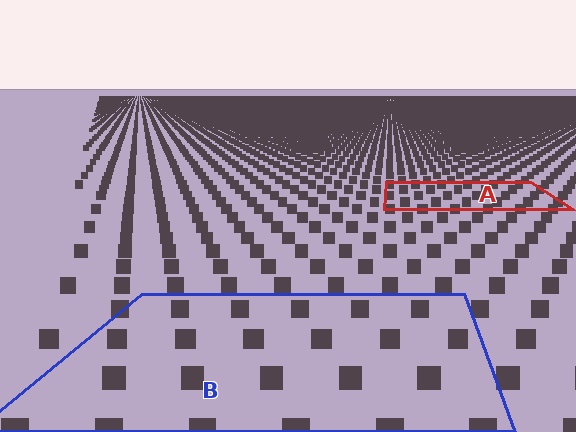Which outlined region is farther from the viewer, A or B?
Region A is farther from the viewer — the texture elements inside it appear smaller and more densely packed.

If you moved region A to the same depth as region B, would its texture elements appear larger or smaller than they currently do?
They would appear larger. At a closer depth, the same texture elements are projected at a bigger on-screen size.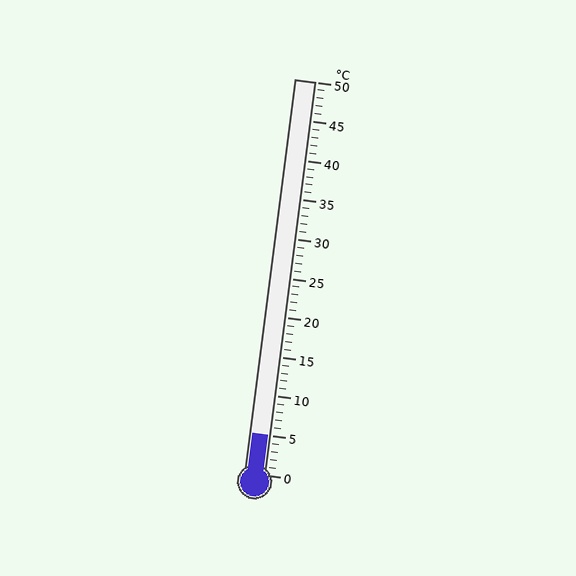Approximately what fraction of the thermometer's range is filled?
The thermometer is filled to approximately 10% of its range.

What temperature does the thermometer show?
The thermometer shows approximately 5°C.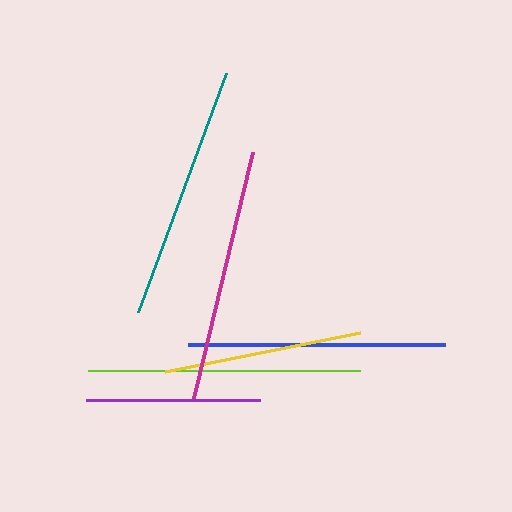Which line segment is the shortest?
The purple line is the shortest at approximately 174 pixels.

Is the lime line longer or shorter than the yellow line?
The lime line is longer than the yellow line.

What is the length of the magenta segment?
The magenta segment is approximately 254 pixels long.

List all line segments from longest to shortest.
From longest to shortest: lime, blue, teal, magenta, yellow, purple.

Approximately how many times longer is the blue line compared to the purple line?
The blue line is approximately 1.5 times the length of the purple line.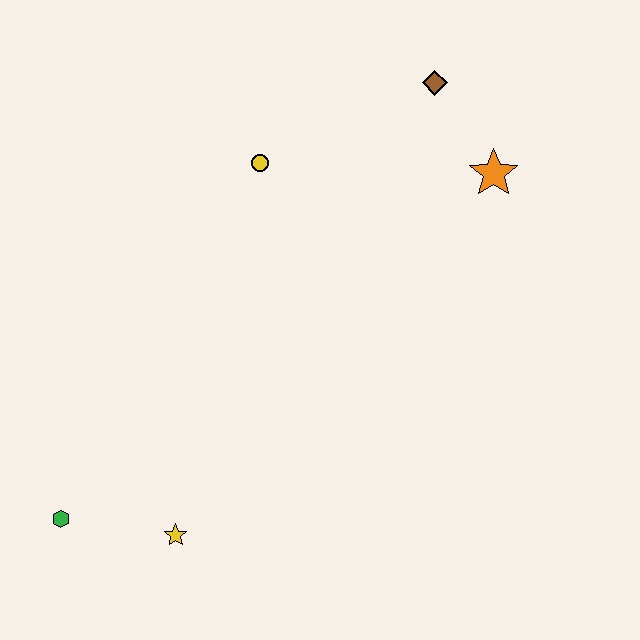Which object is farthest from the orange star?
The green hexagon is farthest from the orange star.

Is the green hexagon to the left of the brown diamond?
Yes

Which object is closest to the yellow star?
The green hexagon is closest to the yellow star.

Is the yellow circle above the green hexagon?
Yes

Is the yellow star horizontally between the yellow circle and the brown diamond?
No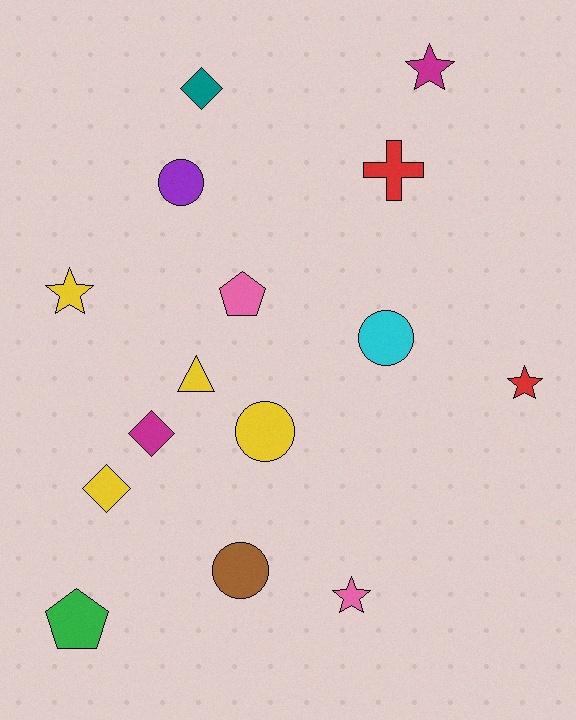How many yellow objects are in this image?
There are 4 yellow objects.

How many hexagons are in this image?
There are no hexagons.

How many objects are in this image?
There are 15 objects.